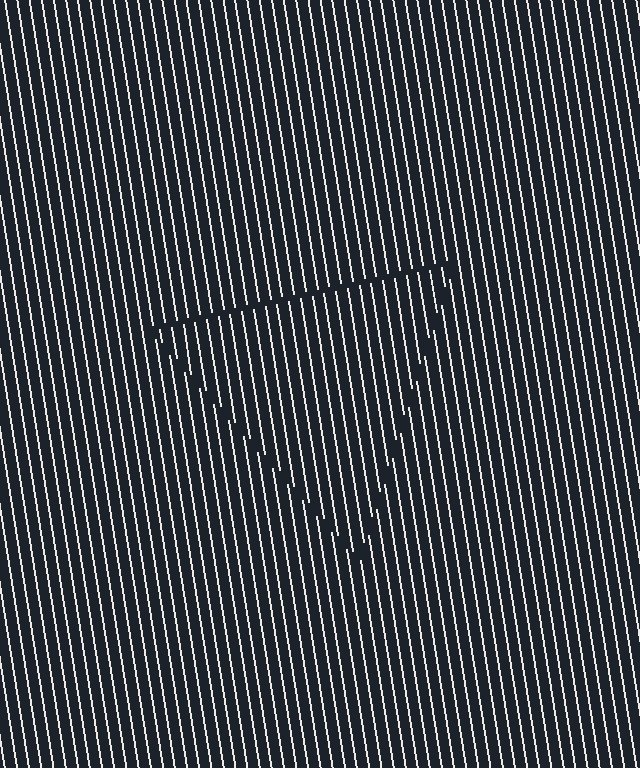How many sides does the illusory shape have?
3 sides — the line-ends trace a triangle.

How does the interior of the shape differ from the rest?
The interior of the shape contains the same grating, shifted by half a period — the contour is defined by the phase discontinuity where line-ends from the inner and outer gratings abut.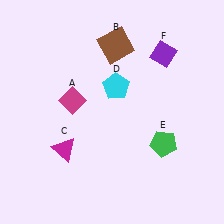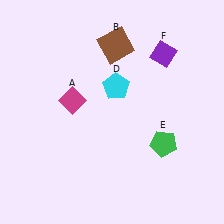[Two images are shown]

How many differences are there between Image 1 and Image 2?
There is 1 difference between the two images.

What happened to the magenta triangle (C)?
The magenta triangle (C) was removed in Image 2. It was in the bottom-left area of Image 1.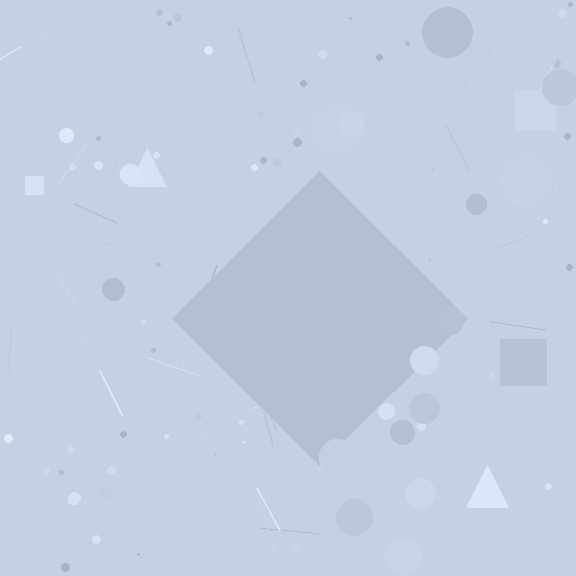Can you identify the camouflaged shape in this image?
The camouflaged shape is a diamond.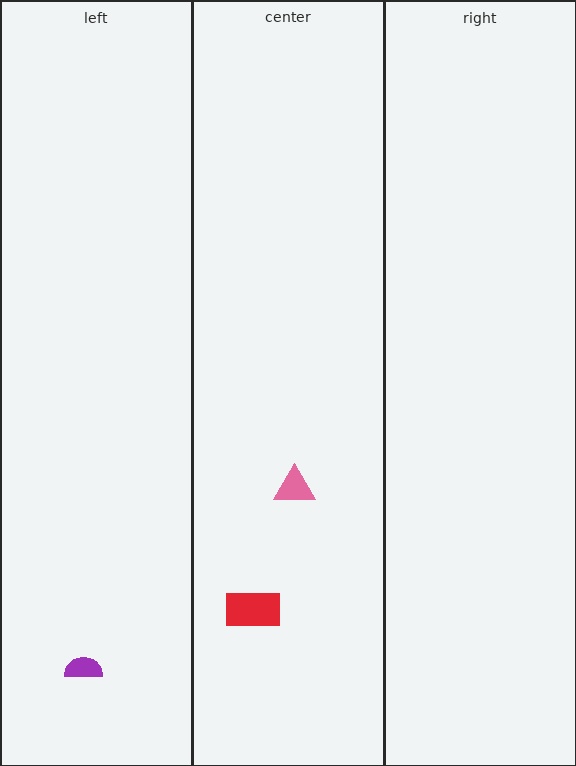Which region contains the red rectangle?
The center region.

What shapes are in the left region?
The purple semicircle.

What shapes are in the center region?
The red rectangle, the pink triangle.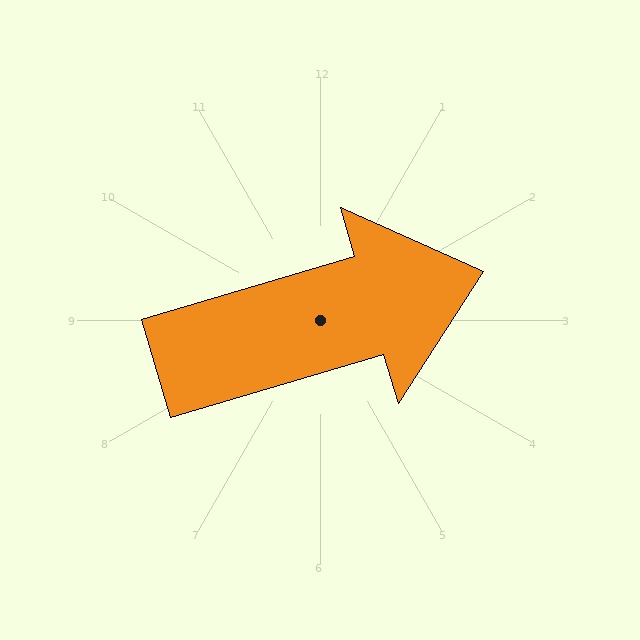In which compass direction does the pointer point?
East.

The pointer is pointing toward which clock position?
Roughly 2 o'clock.